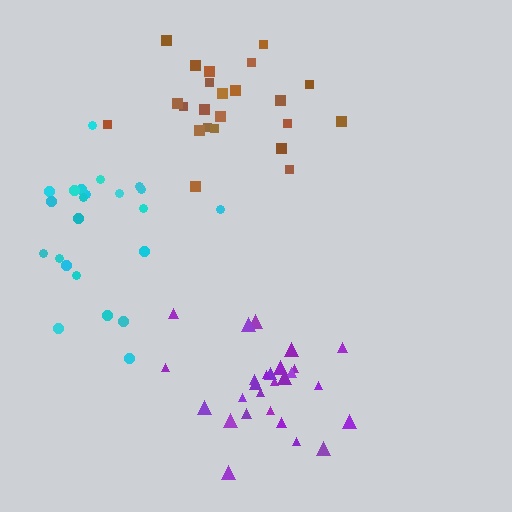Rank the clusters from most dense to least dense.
purple, brown, cyan.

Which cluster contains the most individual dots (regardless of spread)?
Purple (27).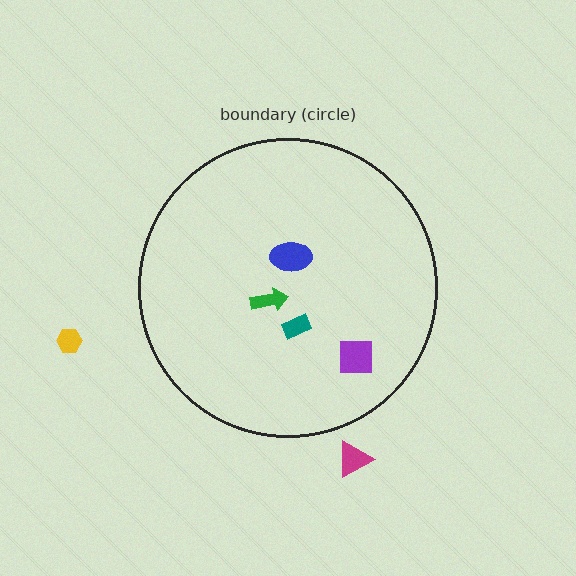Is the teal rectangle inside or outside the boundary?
Inside.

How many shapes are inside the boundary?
4 inside, 2 outside.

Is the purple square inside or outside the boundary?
Inside.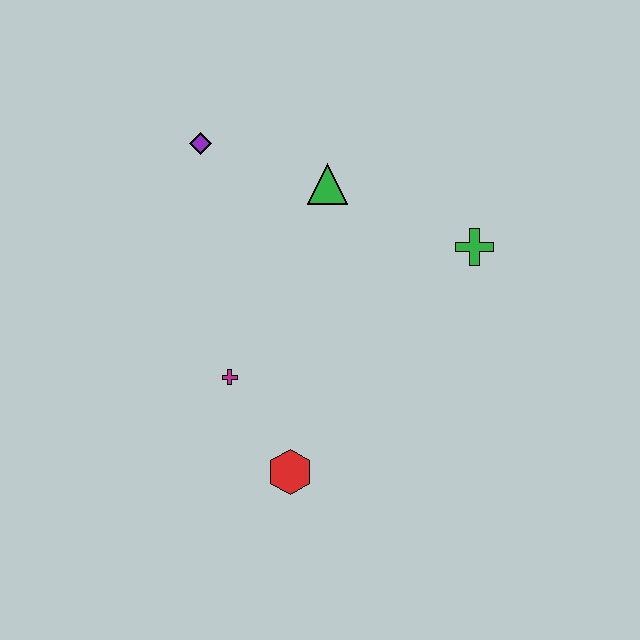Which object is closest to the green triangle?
The purple diamond is closest to the green triangle.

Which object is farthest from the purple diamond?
The red hexagon is farthest from the purple diamond.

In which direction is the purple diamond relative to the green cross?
The purple diamond is to the left of the green cross.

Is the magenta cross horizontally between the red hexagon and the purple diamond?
Yes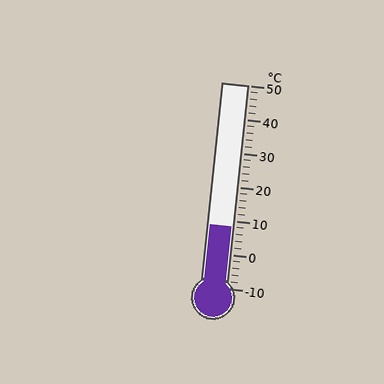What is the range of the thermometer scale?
The thermometer scale ranges from -10°C to 50°C.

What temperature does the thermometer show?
The thermometer shows approximately 8°C.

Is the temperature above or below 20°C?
The temperature is below 20°C.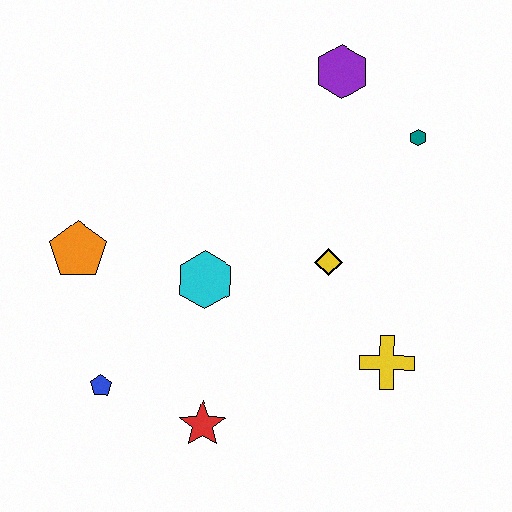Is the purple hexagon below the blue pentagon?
No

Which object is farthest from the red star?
The purple hexagon is farthest from the red star.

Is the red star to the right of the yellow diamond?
No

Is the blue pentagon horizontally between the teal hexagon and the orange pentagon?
Yes